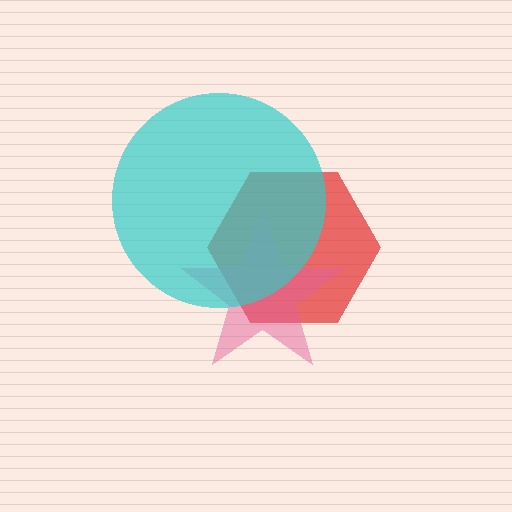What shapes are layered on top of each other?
The layered shapes are: a red hexagon, a pink star, a cyan circle.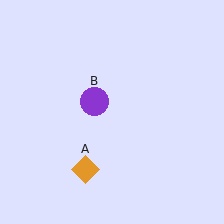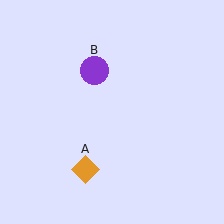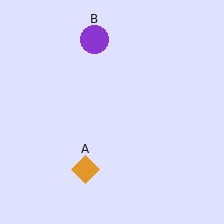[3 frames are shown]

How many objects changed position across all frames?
1 object changed position: purple circle (object B).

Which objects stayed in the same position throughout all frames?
Orange diamond (object A) remained stationary.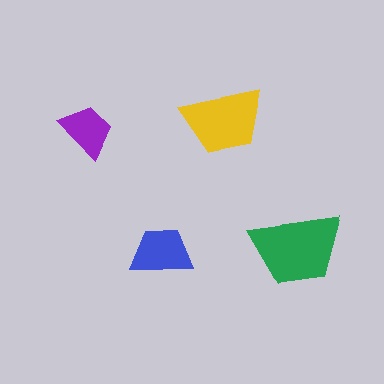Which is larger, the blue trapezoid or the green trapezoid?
The green one.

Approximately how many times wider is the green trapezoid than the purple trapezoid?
About 1.5 times wider.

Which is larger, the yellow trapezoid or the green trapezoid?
The green one.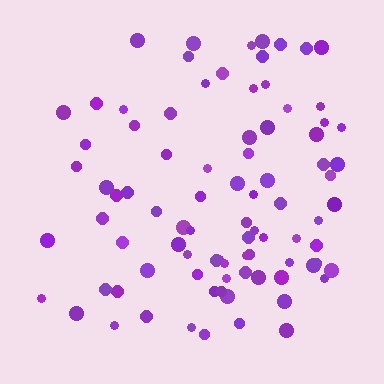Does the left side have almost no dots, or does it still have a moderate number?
Still a moderate number, just noticeably fewer than the right.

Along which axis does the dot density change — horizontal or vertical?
Horizontal.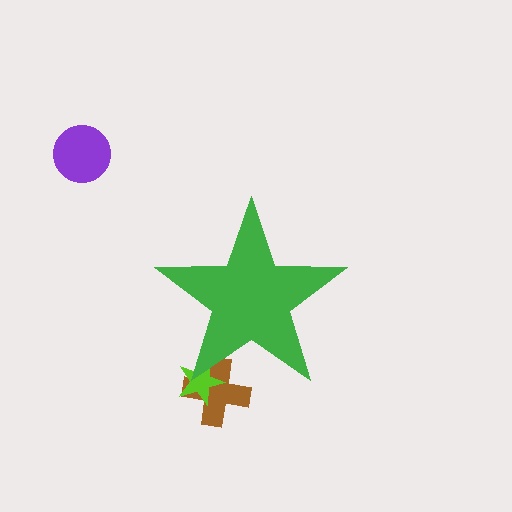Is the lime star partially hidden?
Yes, the lime star is partially hidden behind the green star.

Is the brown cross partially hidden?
Yes, the brown cross is partially hidden behind the green star.